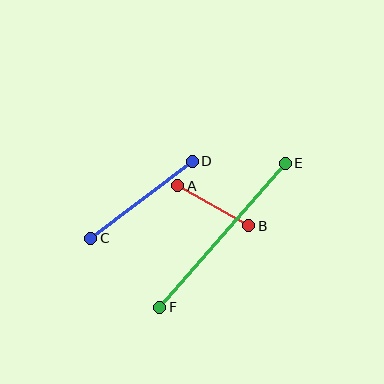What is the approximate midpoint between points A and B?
The midpoint is at approximately (213, 206) pixels.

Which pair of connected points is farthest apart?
Points E and F are farthest apart.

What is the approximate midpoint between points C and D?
The midpoint is at approximately (142, 200) pixels.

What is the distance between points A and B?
The distance is approximately 81 pixels.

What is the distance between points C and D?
The distance is approximately 127 pixels.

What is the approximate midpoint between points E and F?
The midpoint is at approximately (223, 235) pixels.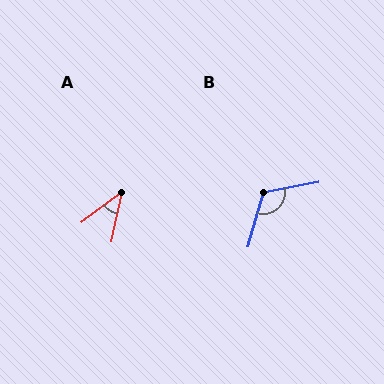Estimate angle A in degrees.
Approximately 41 degrees.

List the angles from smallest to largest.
A (41°), B (117°).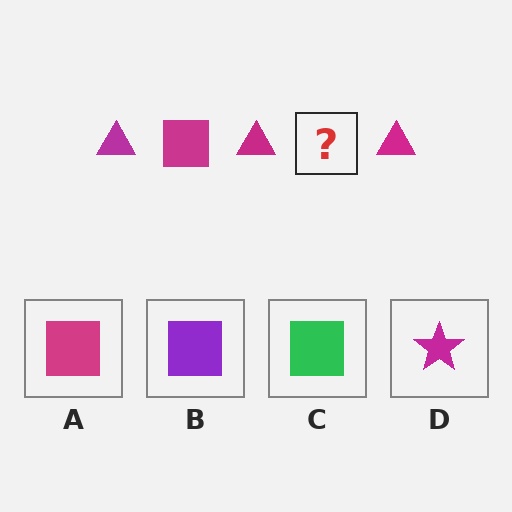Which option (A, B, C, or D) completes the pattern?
A.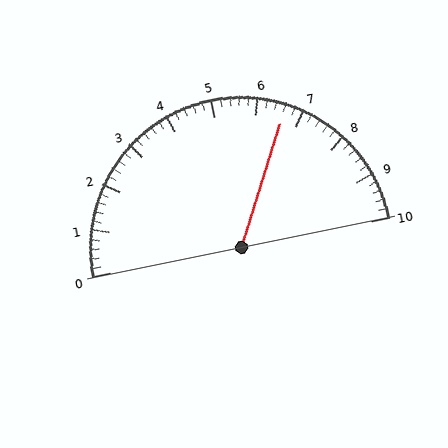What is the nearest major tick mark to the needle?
The nearest major tick mark is 7.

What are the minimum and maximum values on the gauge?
The gauge ranges from 0 to 10.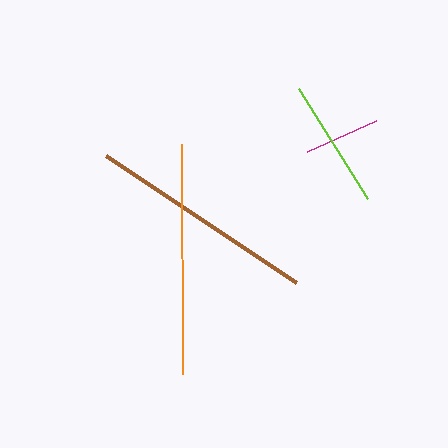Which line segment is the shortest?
The magenta line is the shortest at approximately 75 pixels.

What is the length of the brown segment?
The brown segment is approximately 228 pixels long.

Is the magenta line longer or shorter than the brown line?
The brown line is longer than the magenta line.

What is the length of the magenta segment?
The magenta segment is approximately 75 pixels long.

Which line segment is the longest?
The orange line is the longest at approximately 230 pixels.